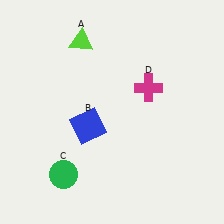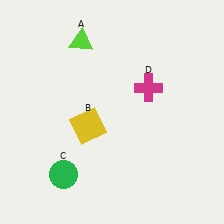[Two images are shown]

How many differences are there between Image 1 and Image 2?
There is 1 difference between the two images.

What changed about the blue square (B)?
In Image 1, B is blue. In Image 2, it changed to yellow.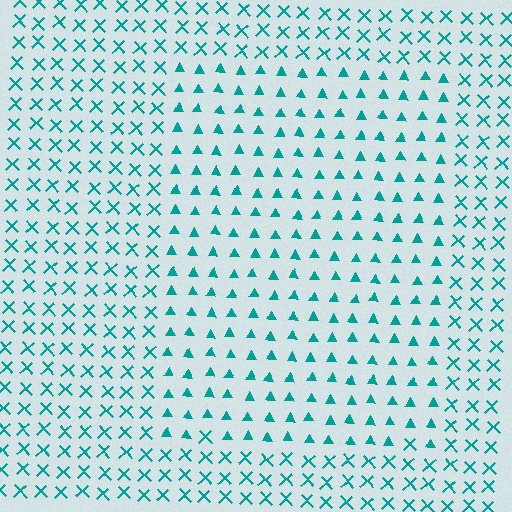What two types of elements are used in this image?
The image uses triangles inside the rectangle region and X marks outside it.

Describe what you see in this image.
The image is filled with small teal elements arranged in a uniform grid. A rectangle-shaped region contains triangles, while the surrounding area contains X marks. The boundary is defined purely by the change in element shape.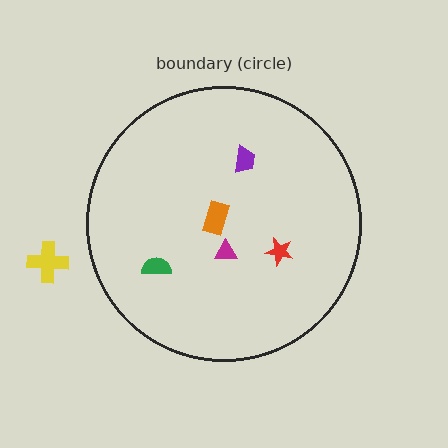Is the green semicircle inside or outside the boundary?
Inside.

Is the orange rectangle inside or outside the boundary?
Inside.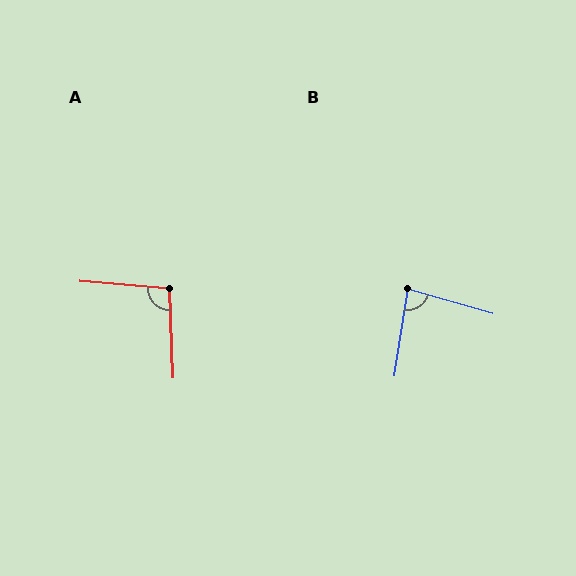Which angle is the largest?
A, at approximately 97 degrees.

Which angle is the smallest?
B, at approximately 82 degrees.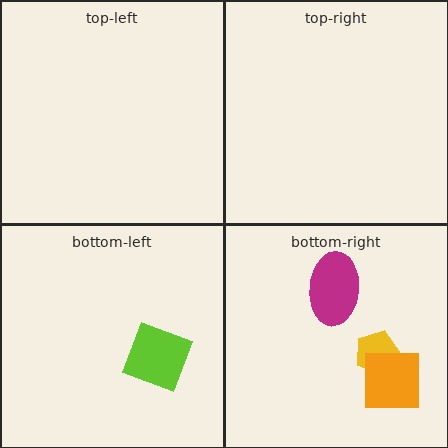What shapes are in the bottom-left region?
The lime diamond.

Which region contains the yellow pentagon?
The bottom-right region.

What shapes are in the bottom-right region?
The yellow pentagon, the magenta ellipse, the orange square.